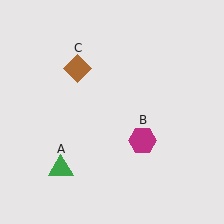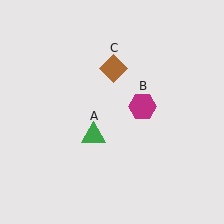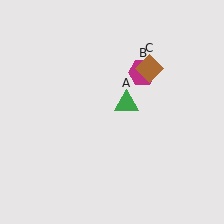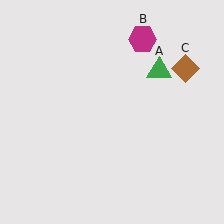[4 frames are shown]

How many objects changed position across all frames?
3 objects changed position: green triangle (object A), magenta hexagon (object B), brown diamond (object C).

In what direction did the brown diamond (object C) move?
The brown diamond (object C) moved right.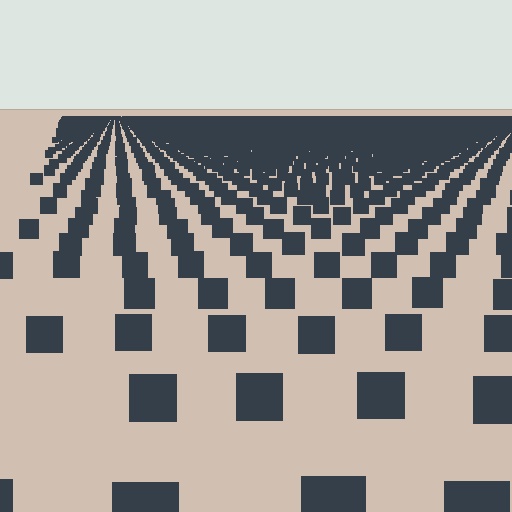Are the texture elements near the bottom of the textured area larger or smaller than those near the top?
Larger. Near the bottom, elements are closer to the viewer and appear at a bigger on-screen size.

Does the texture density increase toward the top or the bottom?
Density increases toward the top.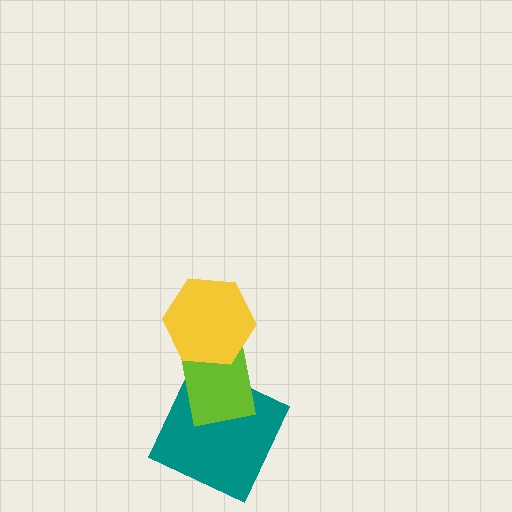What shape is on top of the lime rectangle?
The yellow hexagon is on top of the lime rectangle.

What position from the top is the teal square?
The teal square is 3rd from the top.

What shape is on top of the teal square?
The lime rectangle is on top of the teal square.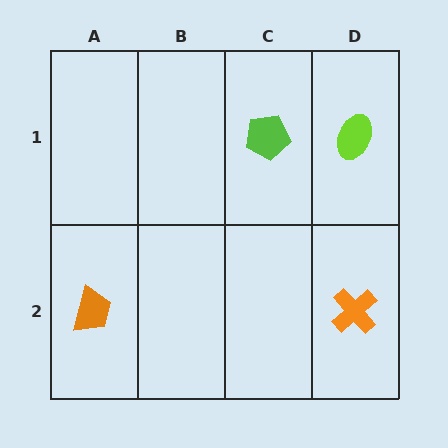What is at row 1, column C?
A lime pentagon.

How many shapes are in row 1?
2 shapes.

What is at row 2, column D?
An orange cross.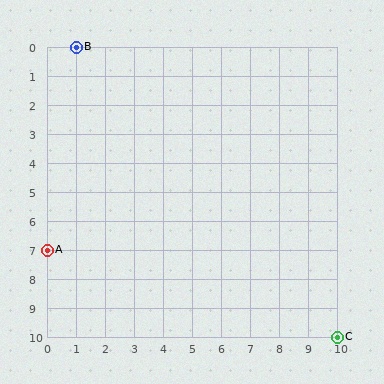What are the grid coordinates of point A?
Point A is at grid coordinates (0, 7).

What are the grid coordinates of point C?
Point C is at grid coordinates (10, 10).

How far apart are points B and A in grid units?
Points B and A are 1 column and 7 rows apart (about 7.1 grid units diagonally).